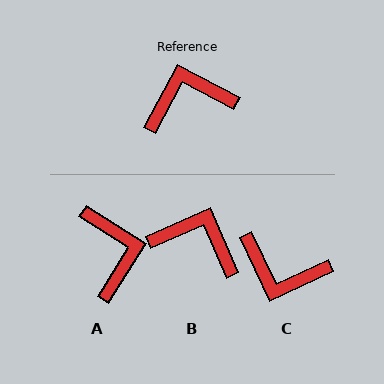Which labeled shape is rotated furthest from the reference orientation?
C, about 143 degrees away.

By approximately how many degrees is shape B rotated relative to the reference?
Approximately 38 degrees clockwise.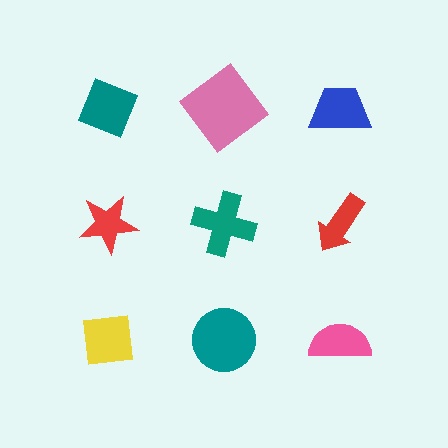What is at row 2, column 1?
A red star.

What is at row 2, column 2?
A teal cross.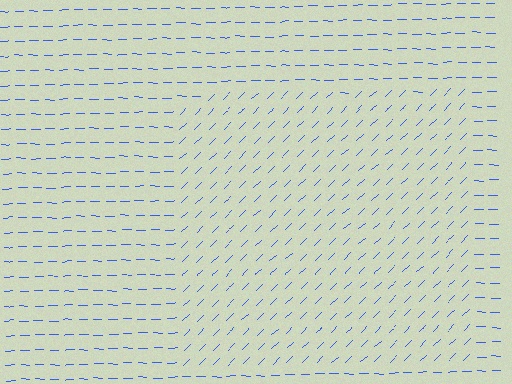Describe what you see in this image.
The image is filled with small blue line segments. A rectangle region in the image has lines oriented differently from the surrounding lines, creating a visible texture boundary.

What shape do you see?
I see a rectangle.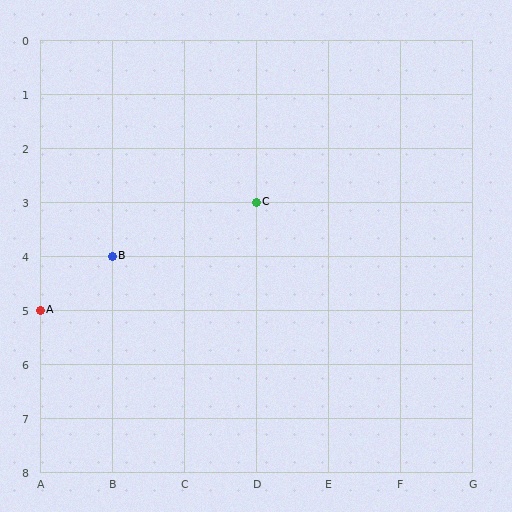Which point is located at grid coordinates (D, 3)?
Point C is at (D, 3).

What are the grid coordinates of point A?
Point A is at grid coordinates (A, 5).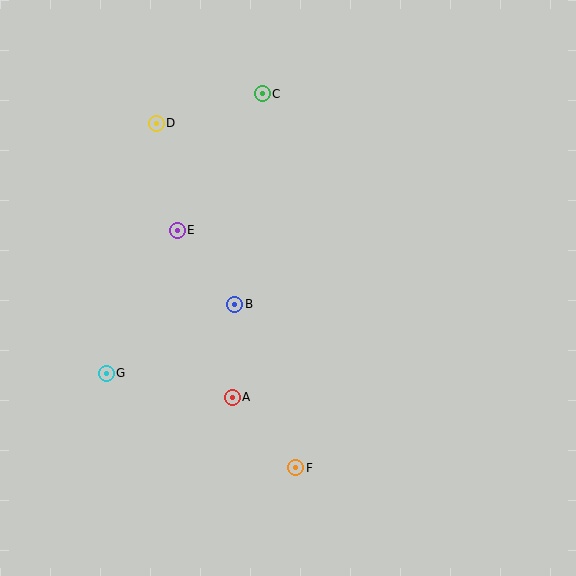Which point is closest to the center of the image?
Point B at (235, 304) is closest to the center.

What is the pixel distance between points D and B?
The distance between D and B is 198 pixels.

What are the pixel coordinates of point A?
Point A is at (232, 397).